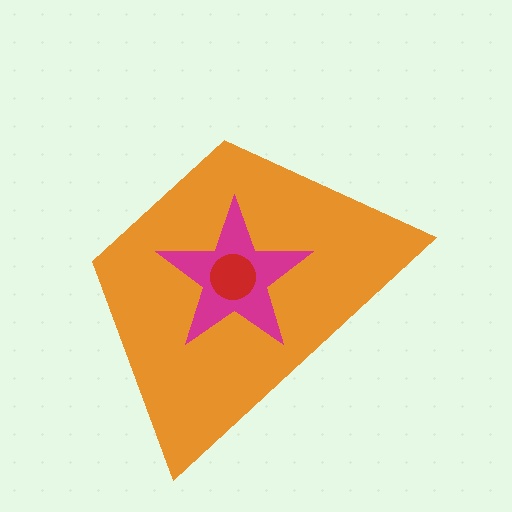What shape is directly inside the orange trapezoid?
The magenta star.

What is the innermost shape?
The red circle.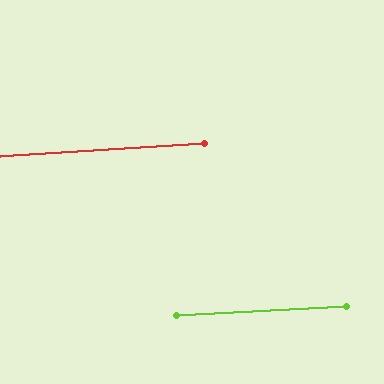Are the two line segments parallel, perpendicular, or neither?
Parallel — their directions differ by only 0.6°.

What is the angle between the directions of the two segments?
Approximately 1 degree.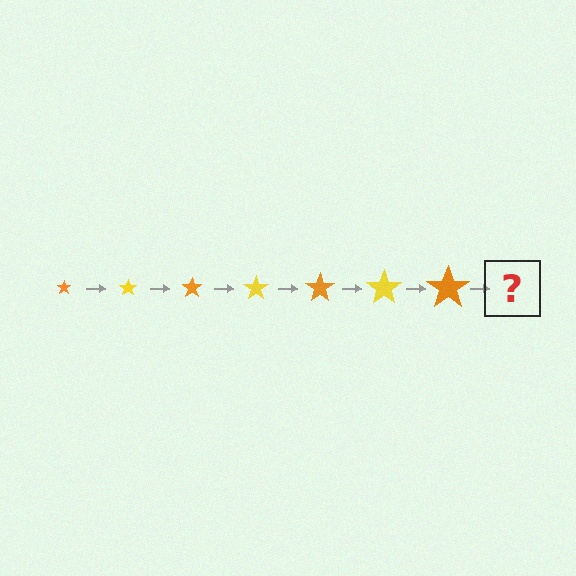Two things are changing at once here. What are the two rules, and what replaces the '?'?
The two rules are that the star grows larger each step and the color cycles through orange and yellow. The '?' should be a yellow star, larger than the previous one.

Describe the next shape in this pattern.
It should be a yellow star, larger than the previous one.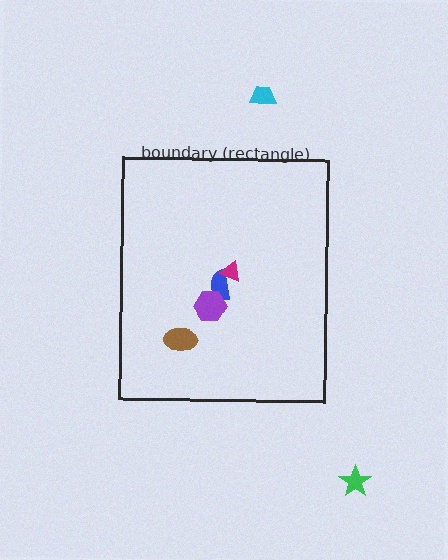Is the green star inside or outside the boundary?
Outside.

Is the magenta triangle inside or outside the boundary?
Inside.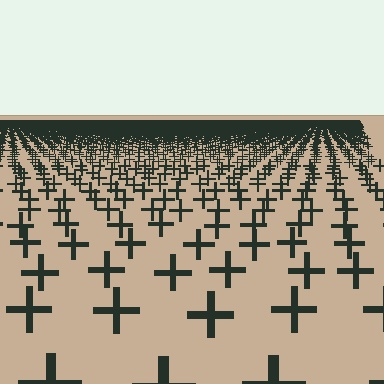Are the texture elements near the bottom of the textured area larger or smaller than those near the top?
Larger. Near the bottom, elements are closer to the viewer and appear at a bigger on-screen size.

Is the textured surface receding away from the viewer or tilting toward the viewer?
The surface is receding away from the viewer. Texture elements get smaller and denser toward the top.